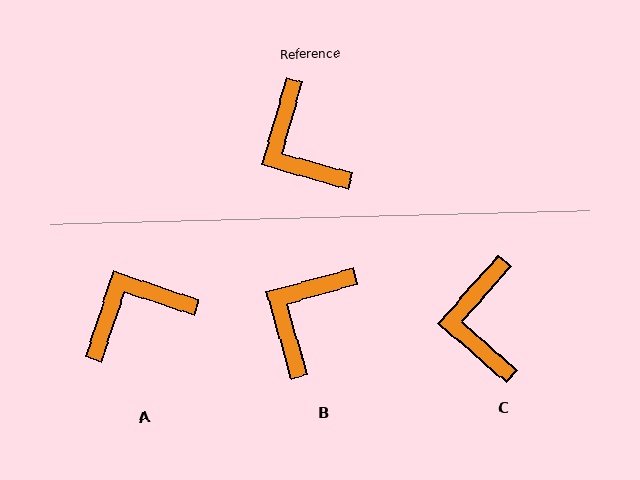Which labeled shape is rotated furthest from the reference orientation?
A, about 92 degrees away.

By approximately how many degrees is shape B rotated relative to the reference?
Approximately 58 degrees clockwise.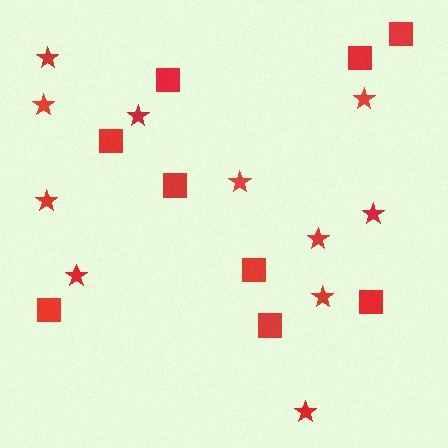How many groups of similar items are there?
There are 2 groups: one group of stars (11) and one group of squares (9).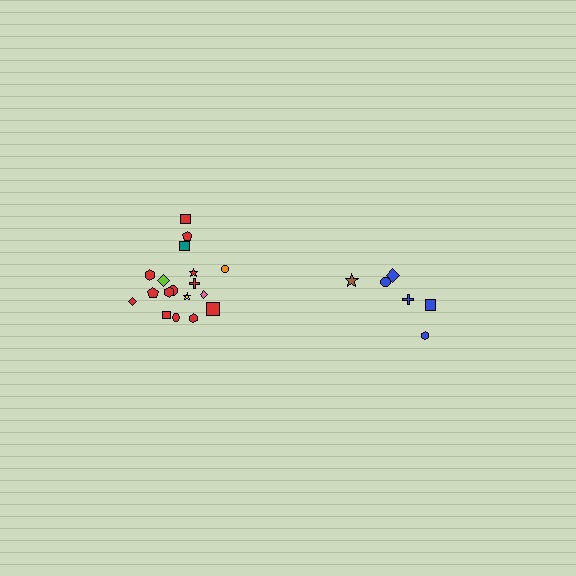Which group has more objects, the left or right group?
The left group.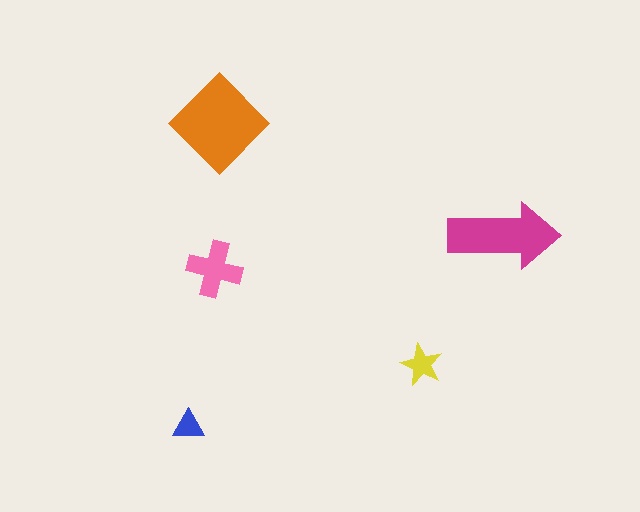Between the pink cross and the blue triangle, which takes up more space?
The pink cross.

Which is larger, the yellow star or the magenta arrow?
The magenta arrow.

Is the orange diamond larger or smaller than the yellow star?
Larger.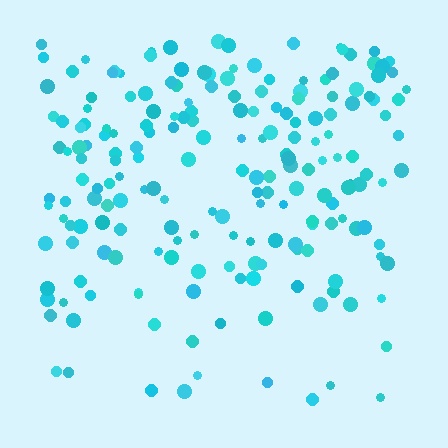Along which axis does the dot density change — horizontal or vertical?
Vertical.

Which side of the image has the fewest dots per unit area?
The bottom.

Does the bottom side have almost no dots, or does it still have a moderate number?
Still a moderate number, just noticeably fewer than the top.